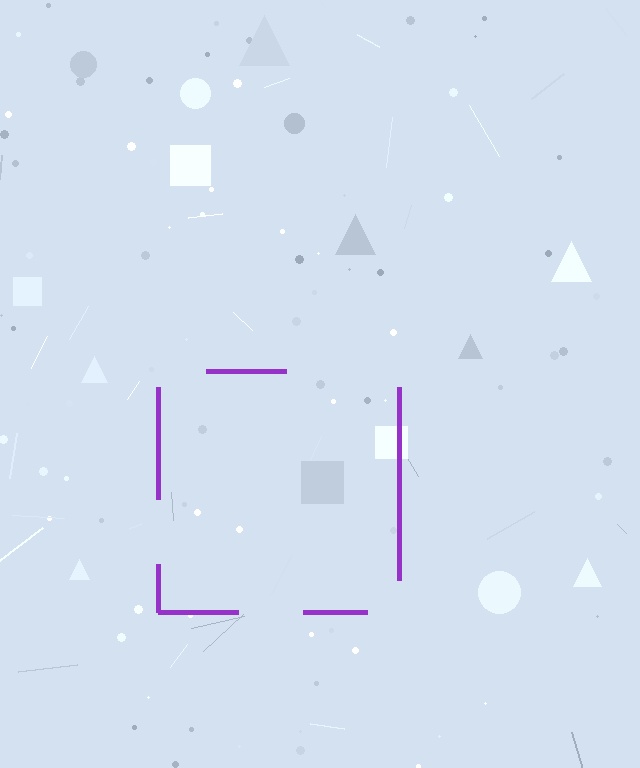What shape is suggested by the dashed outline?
The dashed outline suggests a square.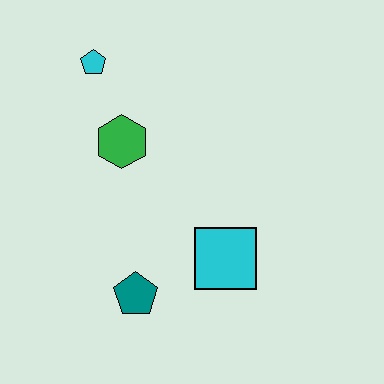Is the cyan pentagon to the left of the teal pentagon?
Yes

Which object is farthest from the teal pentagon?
The cyan pentagon is farthest from the teal pentagon.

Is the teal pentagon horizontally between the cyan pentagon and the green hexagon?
No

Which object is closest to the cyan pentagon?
The green hexagon is closest to the cyan pentagon.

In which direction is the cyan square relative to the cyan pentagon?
The cyan square is below the cyan pentagon.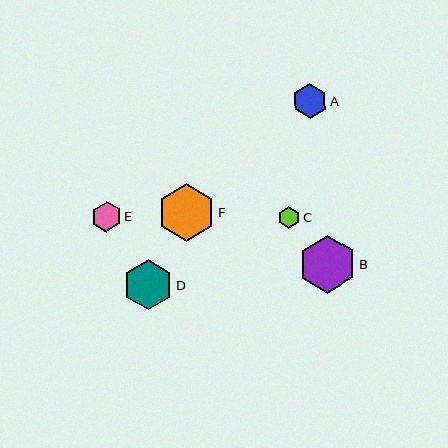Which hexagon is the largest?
Hexagon F is the largest with a size of approximately 58 pixels.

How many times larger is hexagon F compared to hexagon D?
Hexagon F is approximately 1.1 times the size of hexagon D.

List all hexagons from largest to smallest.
From largest to smallest: F, B, D, A, E, C.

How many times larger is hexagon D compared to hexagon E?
Hexagon D is approximately 1.7 times the size of hexagon E.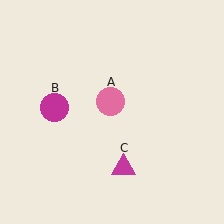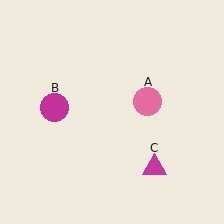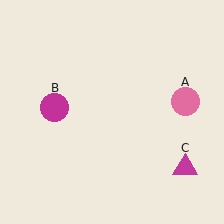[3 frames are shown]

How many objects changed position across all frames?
2 objects changed position: pink circle (object A), magenta triangle (object C).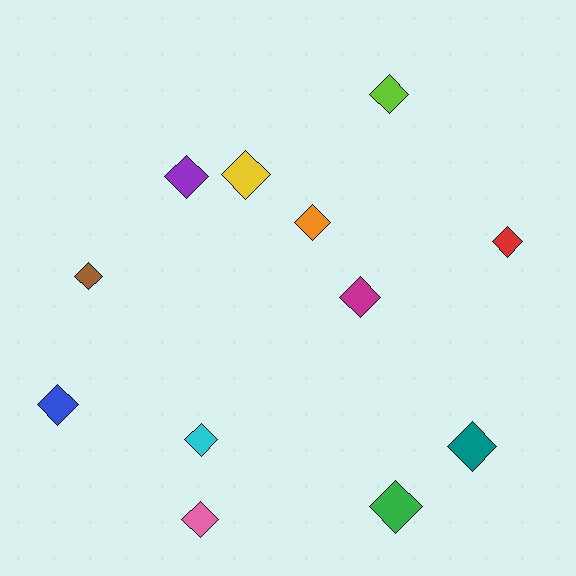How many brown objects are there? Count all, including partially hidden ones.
There is 1 brown object.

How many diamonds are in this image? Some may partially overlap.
There are 12 diamonds.